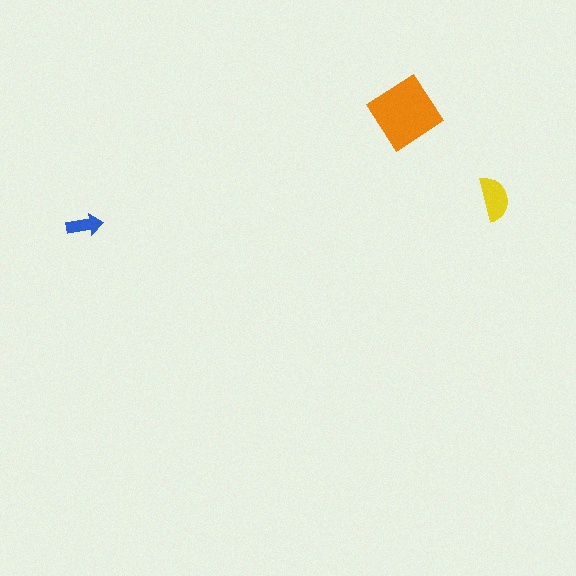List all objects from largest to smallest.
The orange diamond, the yellow semicircle, the blue arrow.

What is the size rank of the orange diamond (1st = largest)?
1st.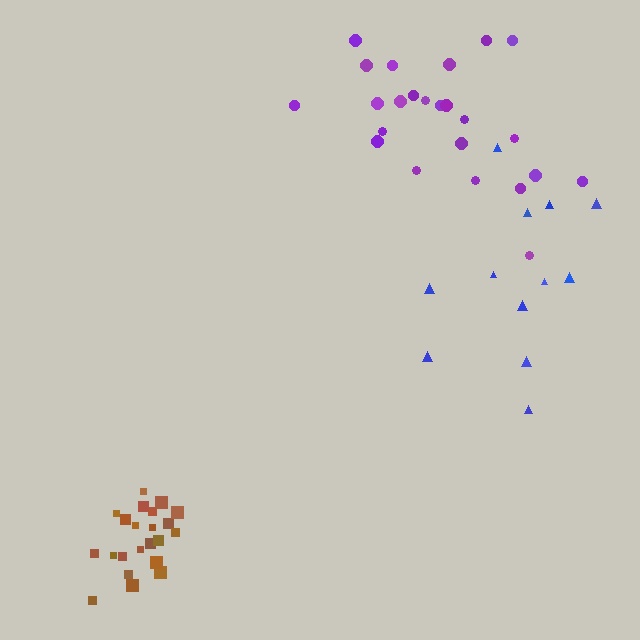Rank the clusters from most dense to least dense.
brown, purple, blue.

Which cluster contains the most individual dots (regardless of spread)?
Purple (24).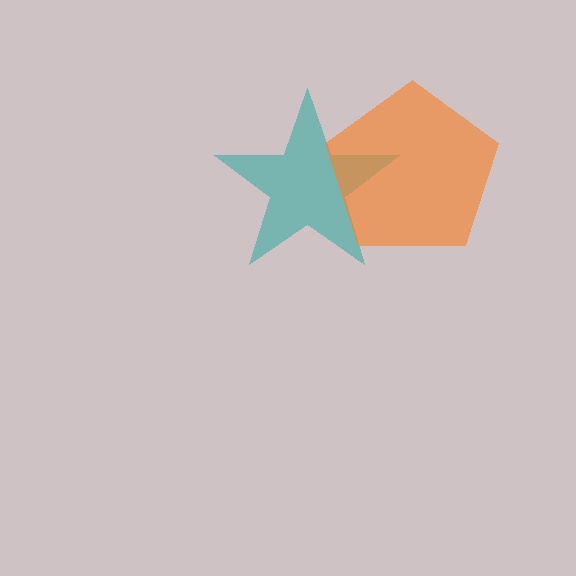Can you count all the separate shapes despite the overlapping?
Yes, there are 2 separate shapes.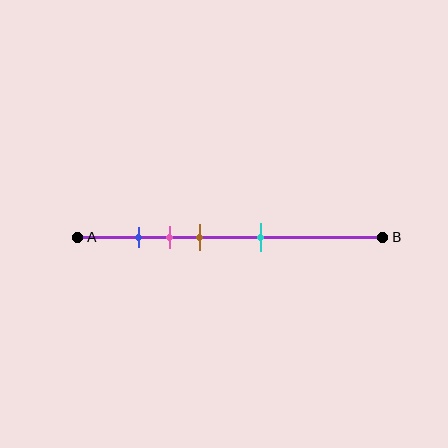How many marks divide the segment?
There are 4 marks dividing the segment.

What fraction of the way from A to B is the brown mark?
The brown mark is approximately 40% (0.4) of the way from A to B.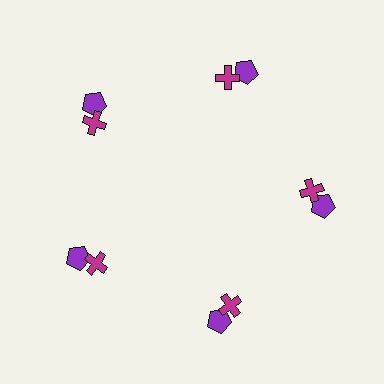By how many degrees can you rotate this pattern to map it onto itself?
The pattern maps onto itself every 72 degrees of rotation.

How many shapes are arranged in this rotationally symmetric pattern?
There are 10 shapes, arranged in 5 groups of 2.